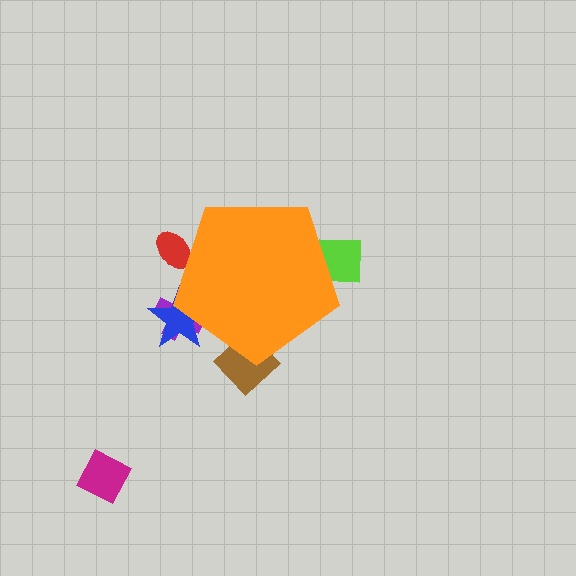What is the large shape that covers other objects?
An orange pentagon.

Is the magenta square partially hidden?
No, the magenta square is fully visible.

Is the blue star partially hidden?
Yes, the blue star is partially hidden behind the orange pentagon.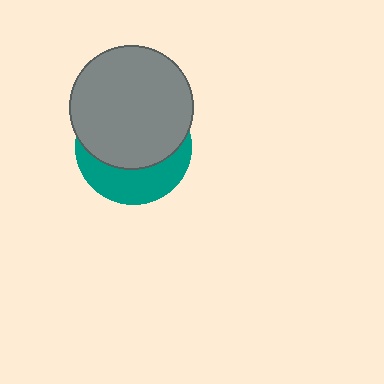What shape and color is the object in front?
The object in front is a gray circle.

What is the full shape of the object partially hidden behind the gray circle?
The partially hidden object is a teal circle.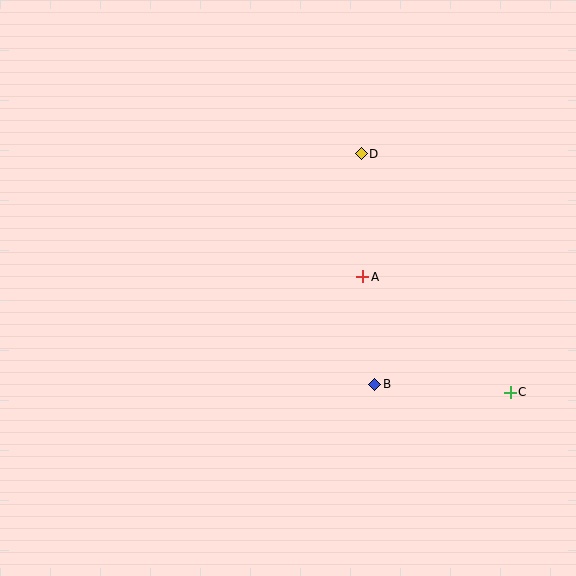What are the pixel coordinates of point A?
Point A is at (363, 277).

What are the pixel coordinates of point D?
Point D is at (361, 154).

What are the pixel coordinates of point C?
Point C is at (510, 392).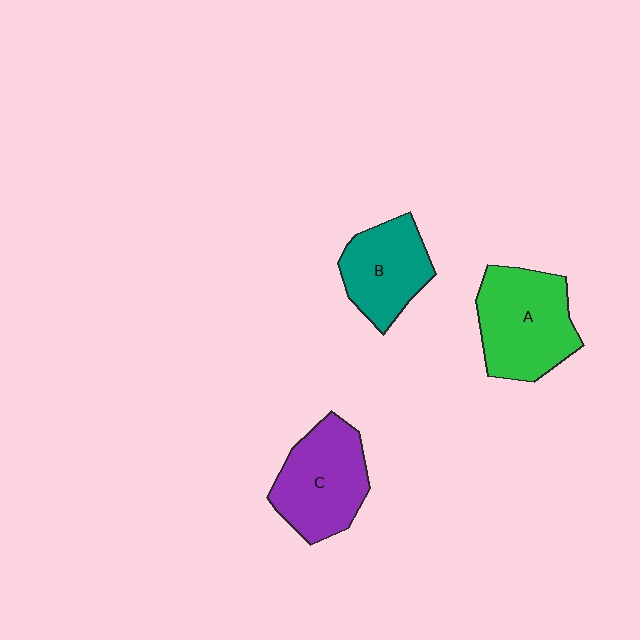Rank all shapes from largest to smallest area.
From largest to smallest: A (green), C (purple), B (teal).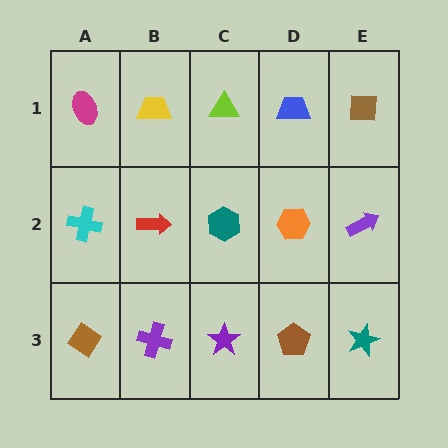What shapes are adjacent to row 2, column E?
A brown square (row 1, column E), a teal star (row 3, column E), an orange hexagon (row 2, column D).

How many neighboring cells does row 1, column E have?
2.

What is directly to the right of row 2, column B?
A teal hexagon.